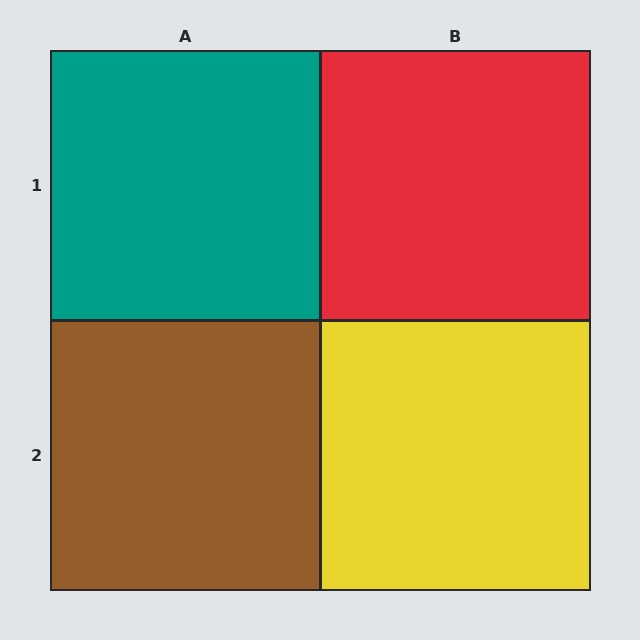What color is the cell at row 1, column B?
Red.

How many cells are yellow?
1 cell is yellow.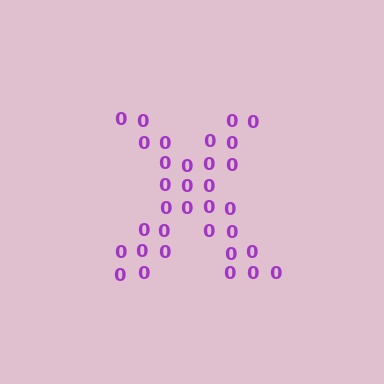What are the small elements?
The small elements are digit 0's.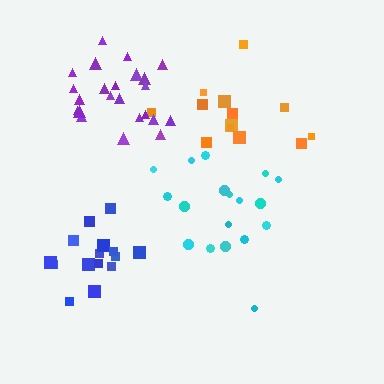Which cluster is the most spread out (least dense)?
Cyan.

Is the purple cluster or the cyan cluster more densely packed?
Purple.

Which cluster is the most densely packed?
Purple.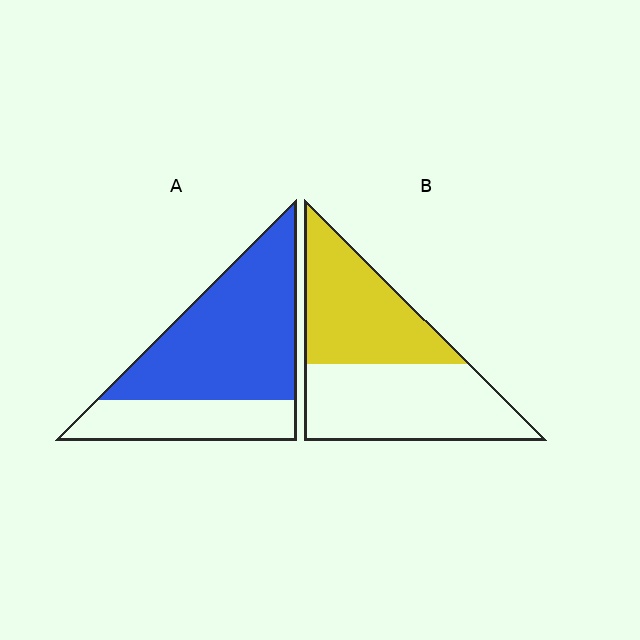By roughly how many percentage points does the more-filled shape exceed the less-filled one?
By roughly 25 percentage points (A over B).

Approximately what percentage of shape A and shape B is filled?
A is approximately 70% and B is approximately 45%.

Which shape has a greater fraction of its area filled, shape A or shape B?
Shape A.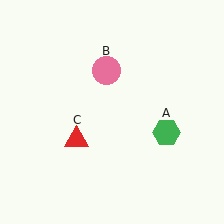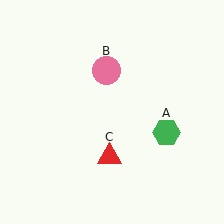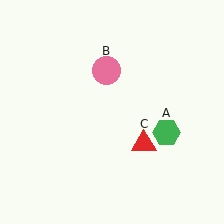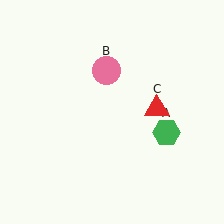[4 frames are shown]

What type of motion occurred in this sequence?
The red triangle (object C) rotated counterclockwise around the center of the scene.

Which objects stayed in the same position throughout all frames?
Green hexagon (object A) and pink circle (object B) remained stationary.